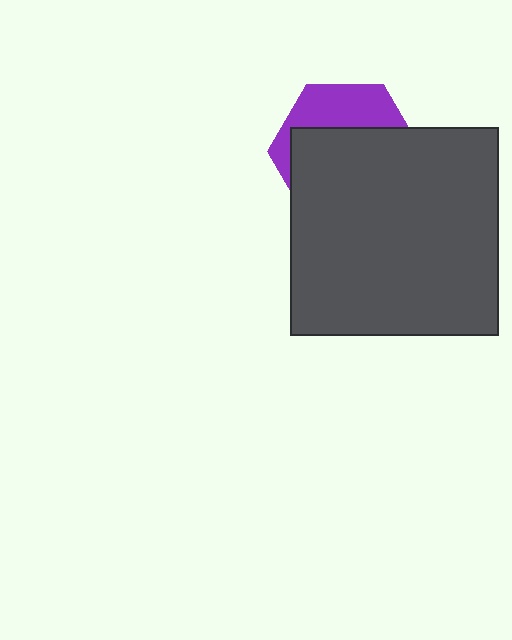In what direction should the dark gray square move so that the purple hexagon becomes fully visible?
The dark gray square should move down. That is the shortest direction to clear the overlap and leave the purple hexagon fully visible.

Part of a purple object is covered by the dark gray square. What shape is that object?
It is a hexagon.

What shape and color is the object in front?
The object in front is a dark gray square.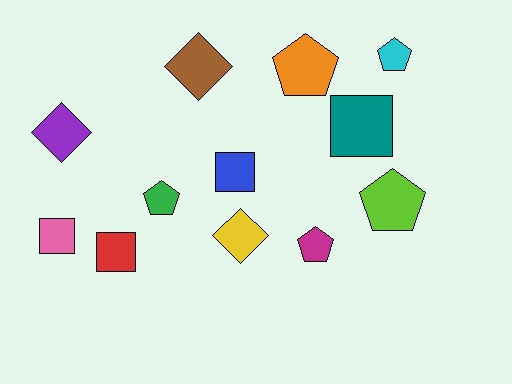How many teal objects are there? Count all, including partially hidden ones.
There is 1 teal object.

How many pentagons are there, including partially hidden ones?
There are 5 pentagons.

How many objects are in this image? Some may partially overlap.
There are 12 objects.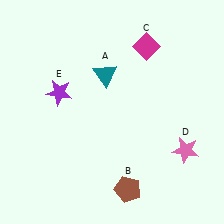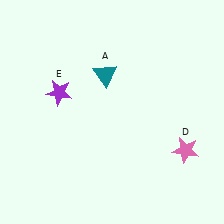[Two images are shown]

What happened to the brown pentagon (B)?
The brown pentagon (B) was removed in Image 2. It was in the bottom-right area of Image 1.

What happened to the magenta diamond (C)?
The magenta diamond (C) was removed in Image 2. It was in the top-right area of Image 1.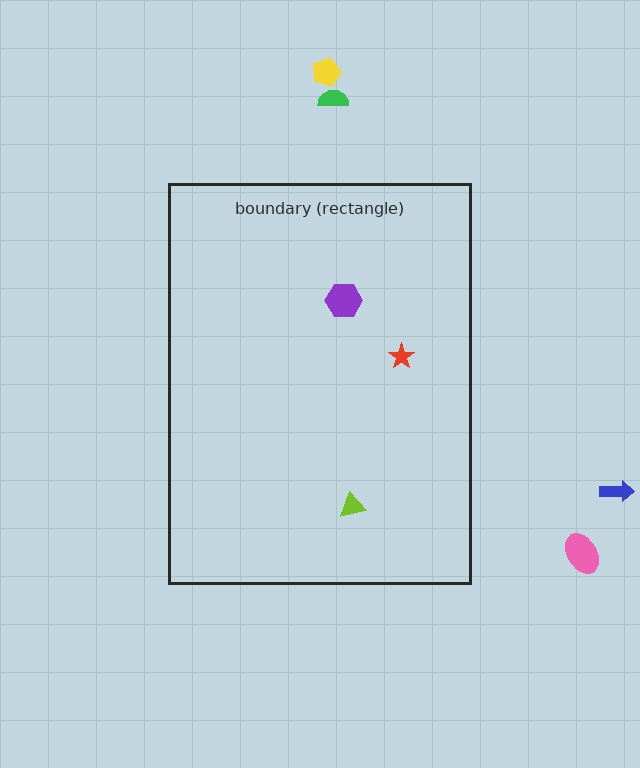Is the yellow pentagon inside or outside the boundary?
Outside.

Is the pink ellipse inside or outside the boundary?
Outside.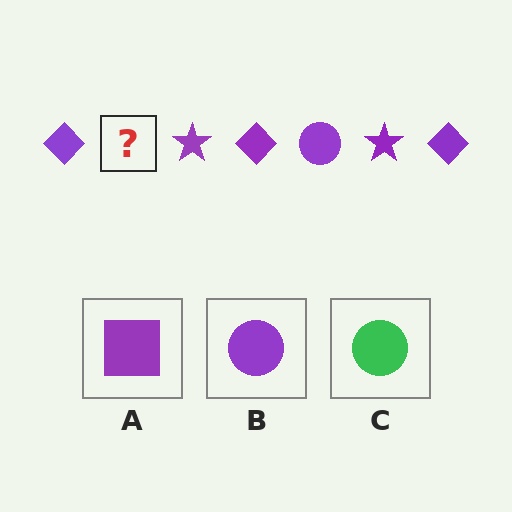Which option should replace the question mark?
Option B.